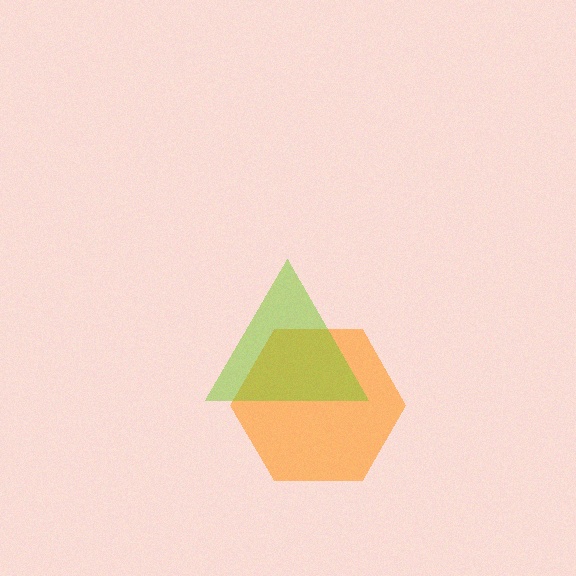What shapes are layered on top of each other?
The layered shapes are: an orange hexagon, a lime triangle.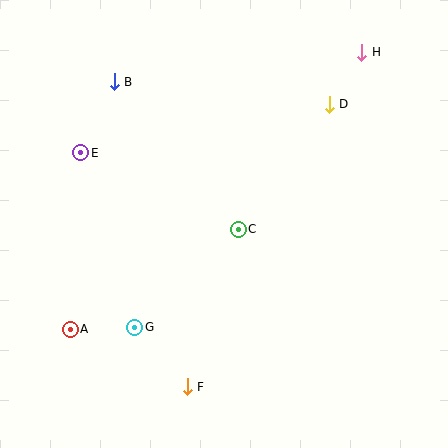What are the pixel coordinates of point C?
Point C is at (238, 229).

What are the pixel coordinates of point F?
Point F is at (187, 387).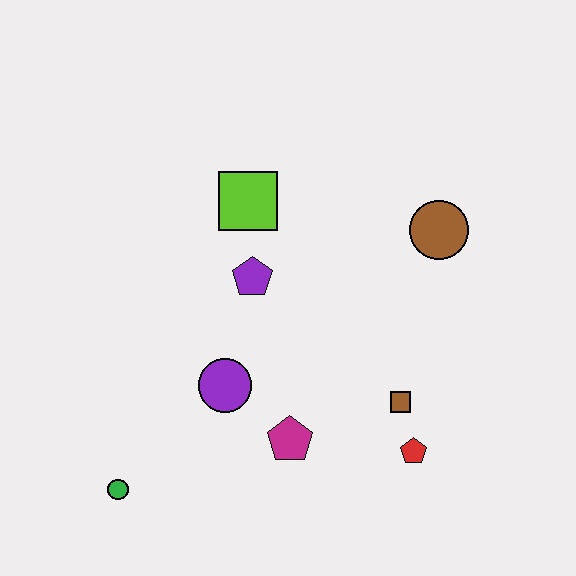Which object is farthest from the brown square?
The green circle is farthest from the brown square.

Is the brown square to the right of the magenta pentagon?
Yes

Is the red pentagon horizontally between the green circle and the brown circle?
Yes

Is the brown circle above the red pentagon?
Yes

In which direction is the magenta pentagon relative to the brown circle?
The magenta pentagon is below the brown circle.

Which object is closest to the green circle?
The purple circle is closest to the green circle.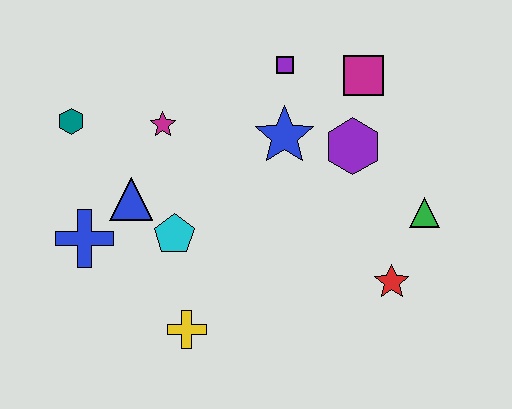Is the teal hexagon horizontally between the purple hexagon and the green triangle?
No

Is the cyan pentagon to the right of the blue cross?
Yes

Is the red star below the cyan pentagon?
Yes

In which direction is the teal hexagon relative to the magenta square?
The teal hexagon is to the left of the magenta square.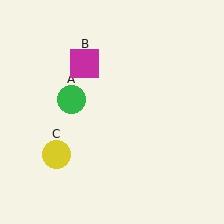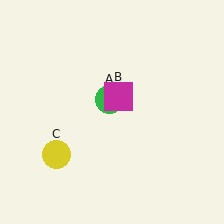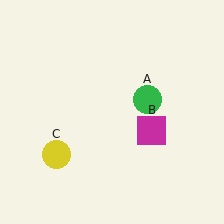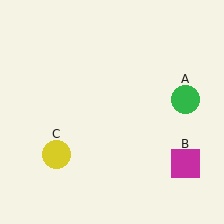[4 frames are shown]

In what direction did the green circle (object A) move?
The green circle (object A) moved right.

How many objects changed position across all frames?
2 objects changed position: green circle (object A), magenta square (object B).